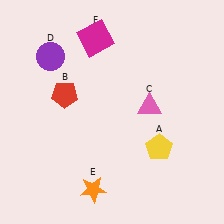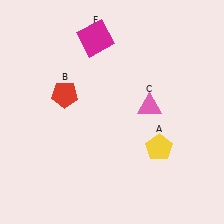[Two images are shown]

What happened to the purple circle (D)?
The purple circle (D) was removed in Image 2. It was in the top-left area of Image 1.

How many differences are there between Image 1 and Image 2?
There are 2 differences between the two images.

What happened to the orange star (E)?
The orange star (E) was removed in Image 2. It was in the bottom-left area of Image 1.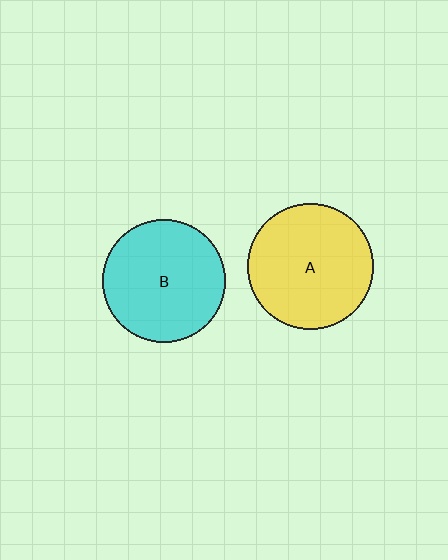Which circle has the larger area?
Circle A (yellow).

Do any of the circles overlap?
No, none of the circles overlap.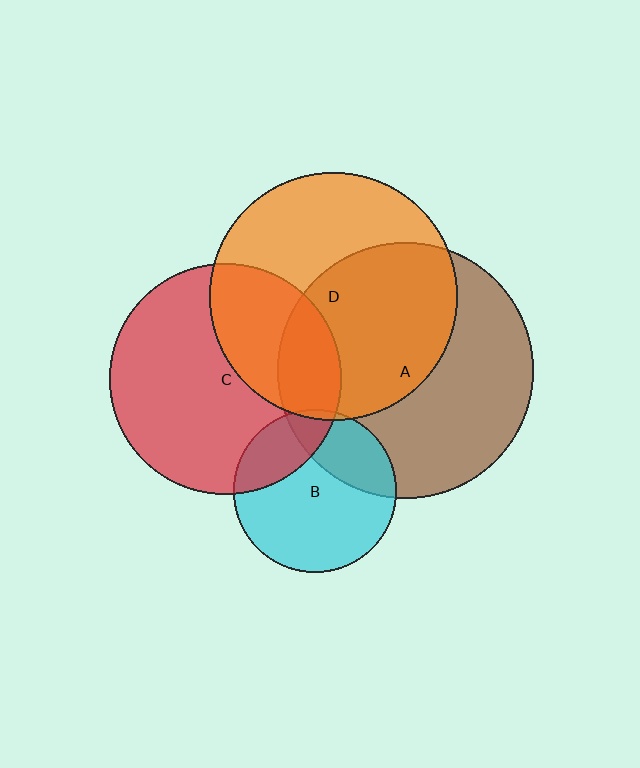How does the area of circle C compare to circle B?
Approximately 2.0 times.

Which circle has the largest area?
Circle A (brown).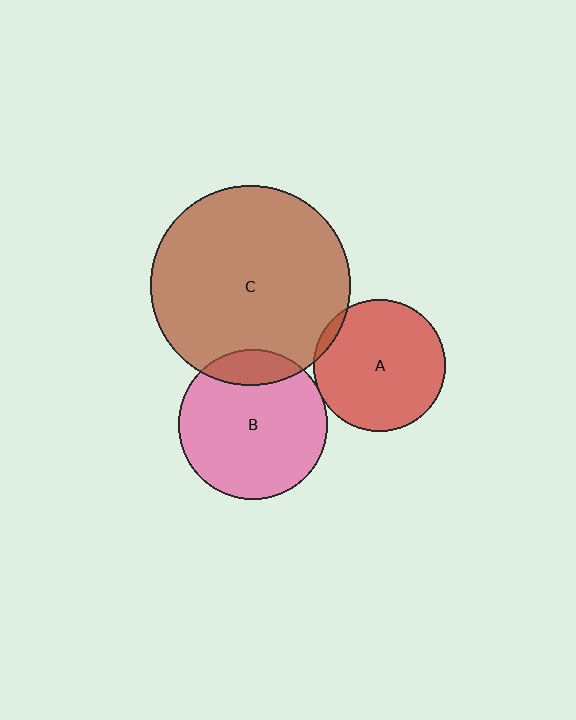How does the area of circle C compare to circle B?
Approximately 1.8 times.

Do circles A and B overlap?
Yes.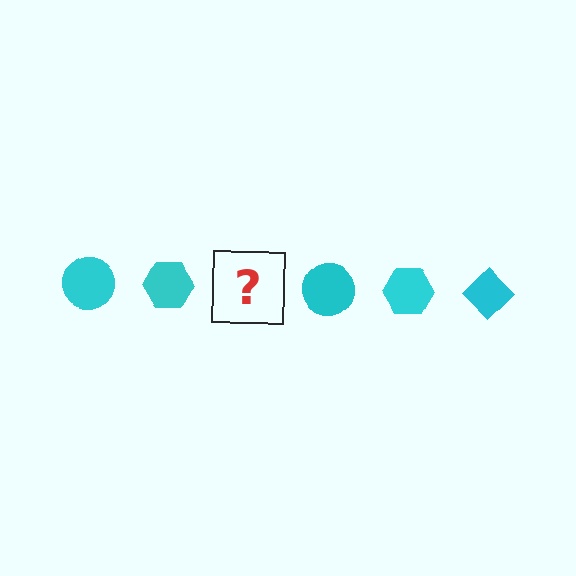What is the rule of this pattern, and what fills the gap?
The rule is that the pattern cycles through circle, hexagon, diamond shapes in cyan. The gap should be filled with a cyan diamond.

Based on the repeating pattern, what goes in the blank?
The blank should be a cyan diamond.